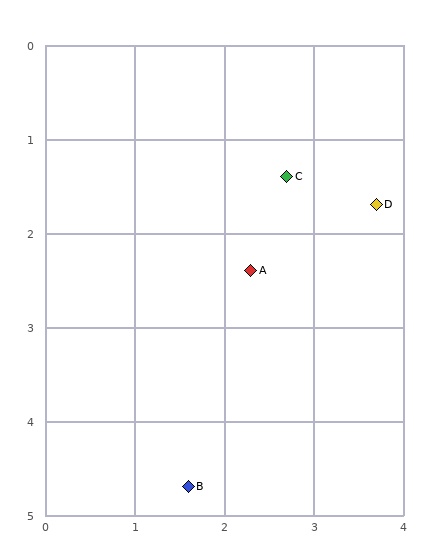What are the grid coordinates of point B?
Point B is at approximately (1.6, 4.7).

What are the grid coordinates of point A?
Point A is at approximately (2.3, 2.4).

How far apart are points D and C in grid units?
Points D and C are about 1.0 grid units apart.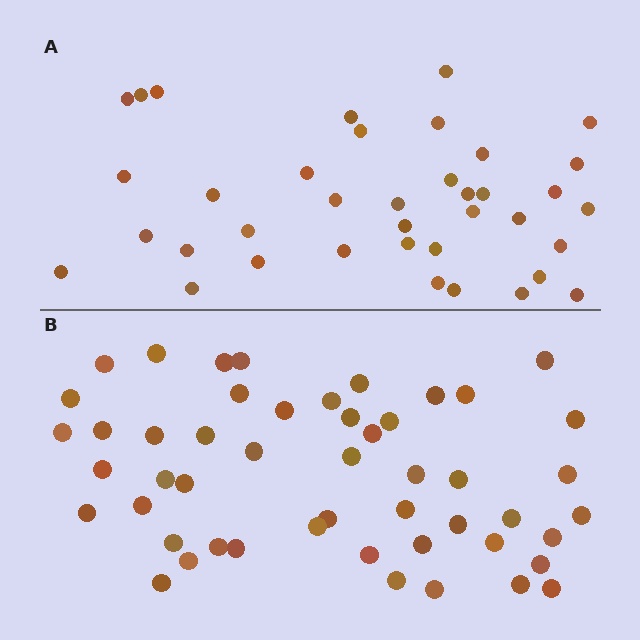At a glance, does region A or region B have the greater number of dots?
Region B (the bottom region) has more dots.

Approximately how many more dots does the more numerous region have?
Region B has roughly 12 or so more dots than region A.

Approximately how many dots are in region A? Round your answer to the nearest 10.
About 40 dots. (The exact count is 38, which rounds to 40.)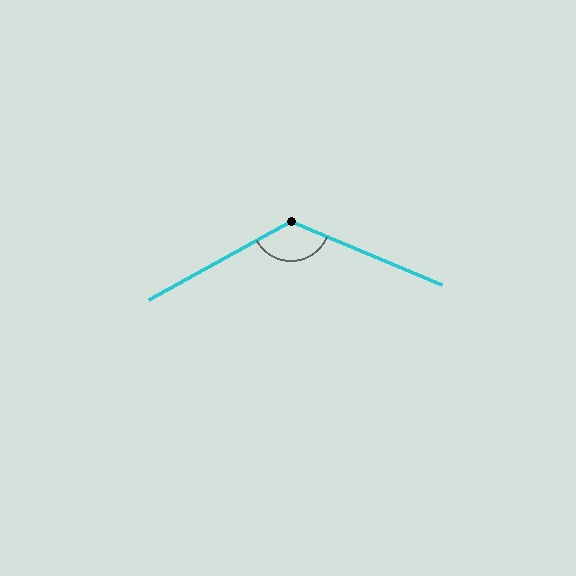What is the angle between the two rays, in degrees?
Approximately 129 degrees.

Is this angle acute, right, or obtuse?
It is obtuse.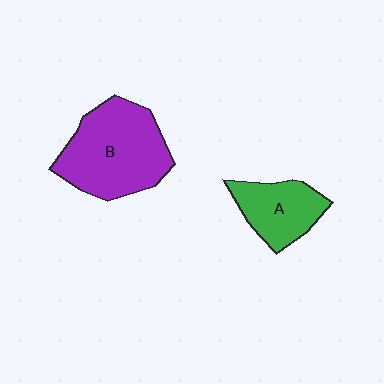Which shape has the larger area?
Shape B (purple).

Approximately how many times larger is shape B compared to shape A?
Approximately 1.8 times.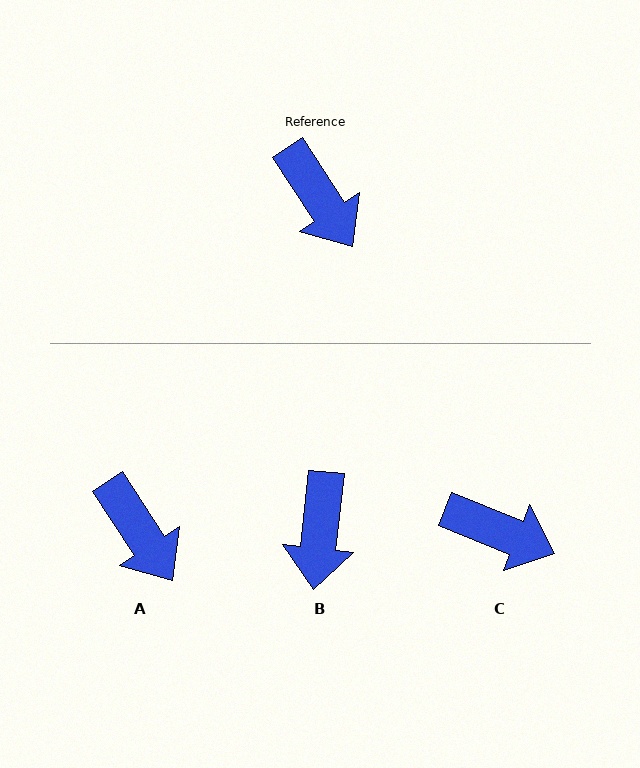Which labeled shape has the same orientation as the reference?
A.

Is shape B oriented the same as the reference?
No, it is off by about 39 degrees.